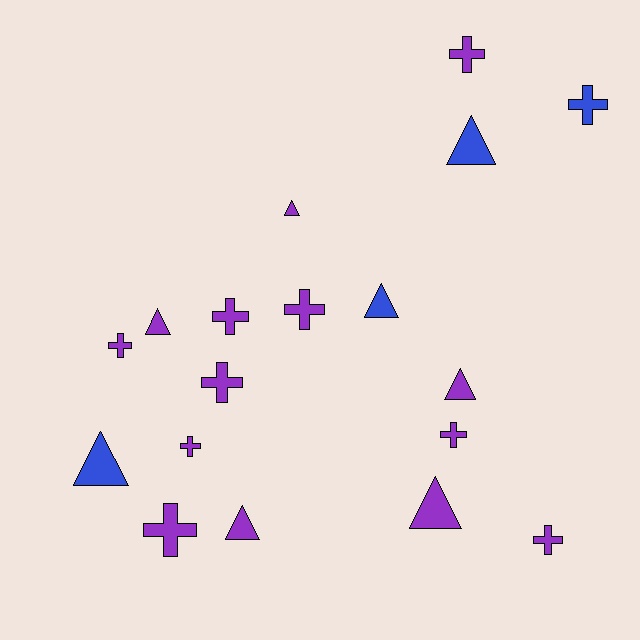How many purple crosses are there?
There are 9 purple crosses.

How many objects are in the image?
There are 18 objects.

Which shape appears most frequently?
Cross, with 10 objects.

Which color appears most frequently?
Purple, with 14 objects.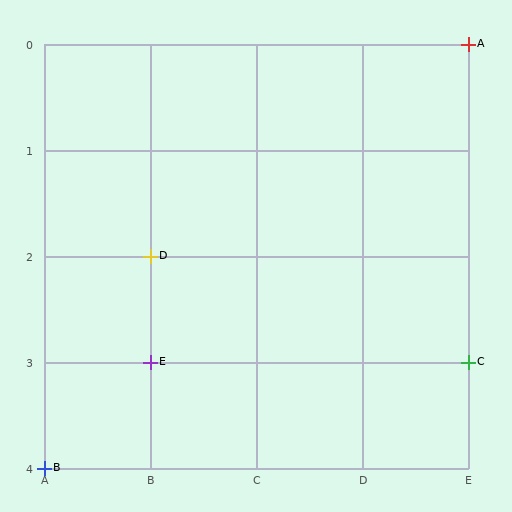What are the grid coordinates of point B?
Point B is at grid coordinates (A, 4).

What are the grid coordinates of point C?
Point C is at grid coordinates (E, 3).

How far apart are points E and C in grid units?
Points E and C are 3 columns apart.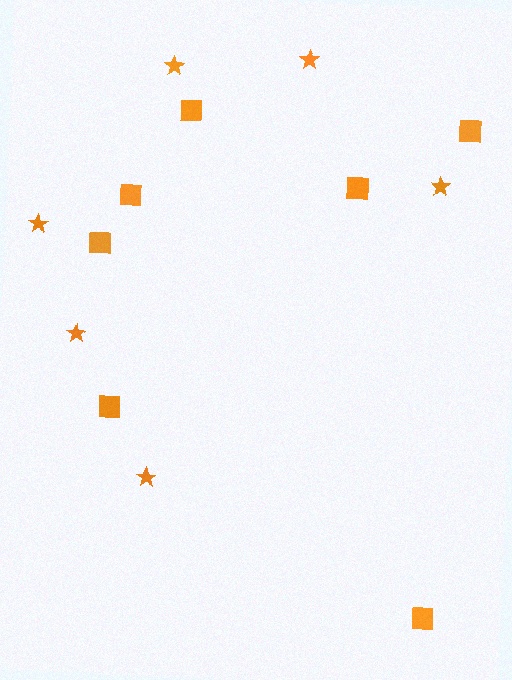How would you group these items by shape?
There are 2 groups: one group of squares (7) and one group of stars (6).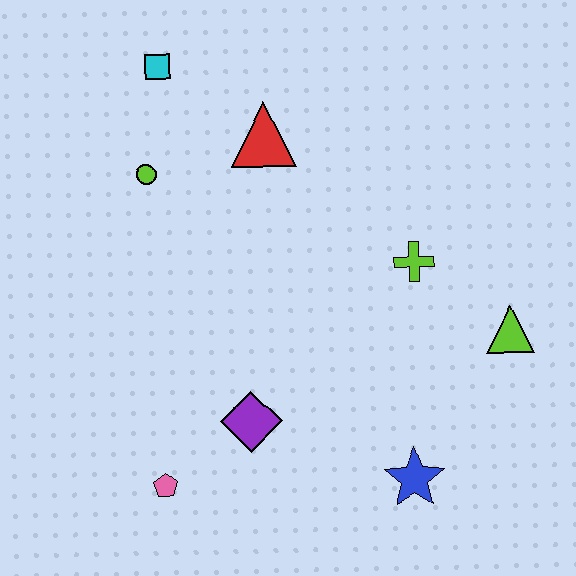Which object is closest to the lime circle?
The cyan square is closest to the lime circle.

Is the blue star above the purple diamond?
No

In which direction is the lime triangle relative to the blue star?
The lime triangle is above the blue star.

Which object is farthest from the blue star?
The cyan square is farthest from the blue star.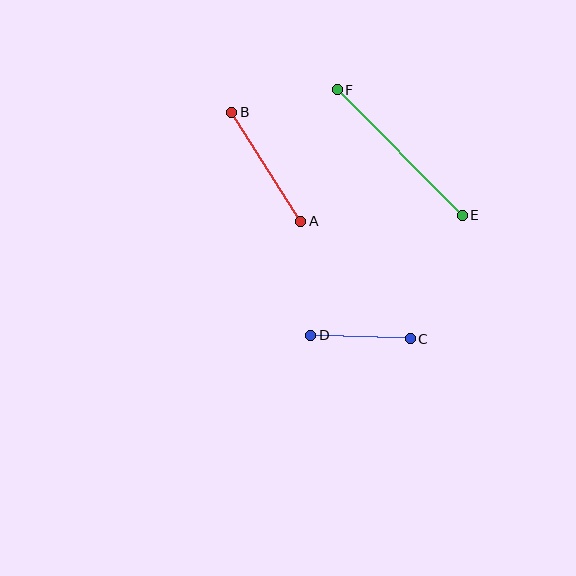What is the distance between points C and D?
The distance is approximately 100 pixels.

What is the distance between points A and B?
The distance is approximately 129 pixels.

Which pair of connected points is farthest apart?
Points E and F are farthest apart.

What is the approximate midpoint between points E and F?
The midpoint is at approximately (400, 153) pixels.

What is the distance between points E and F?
The distance is approximately 177 pixels.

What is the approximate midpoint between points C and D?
The midpoint is at approximately (360, 337) pixels.